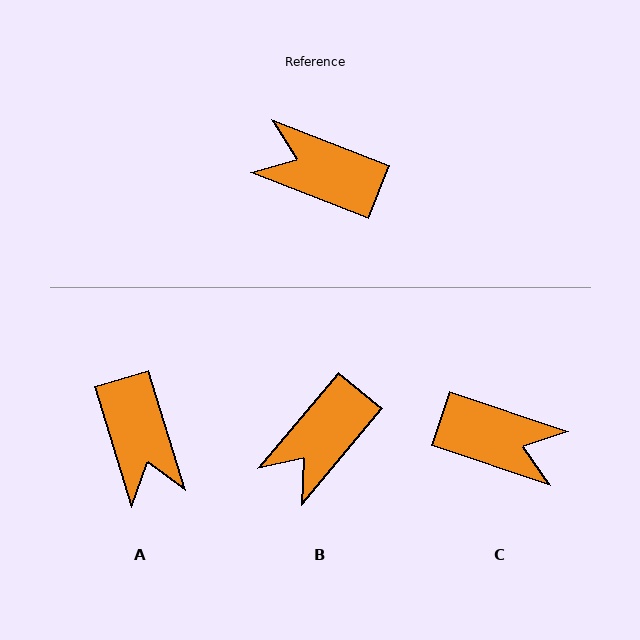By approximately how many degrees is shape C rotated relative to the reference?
Approximately 177 degrees clockwise.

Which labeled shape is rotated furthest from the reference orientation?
C, about 177 degrees away.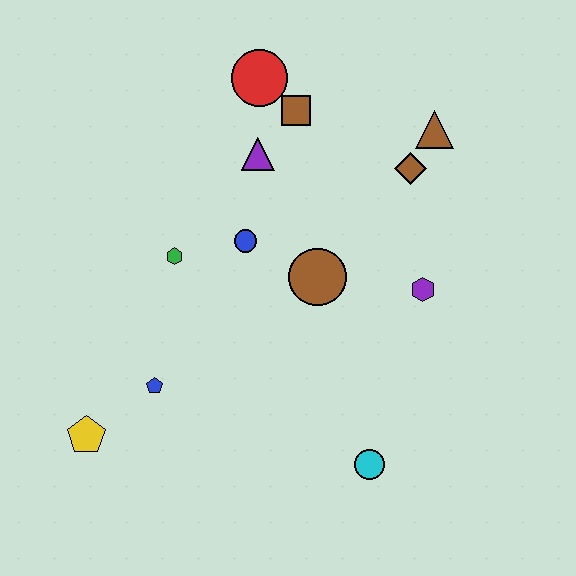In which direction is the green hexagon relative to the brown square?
The green hexagon is below the brown square.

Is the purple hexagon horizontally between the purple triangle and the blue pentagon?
No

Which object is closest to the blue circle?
The green hexagon is closest to the blue circle.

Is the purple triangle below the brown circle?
No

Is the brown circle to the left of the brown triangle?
Yes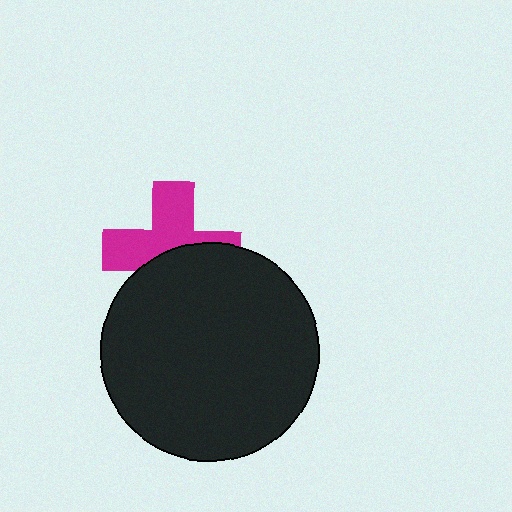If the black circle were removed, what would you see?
You would see the complete magenta cross.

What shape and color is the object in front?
The object in front is a black circle.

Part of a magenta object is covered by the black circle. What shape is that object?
It is a cross.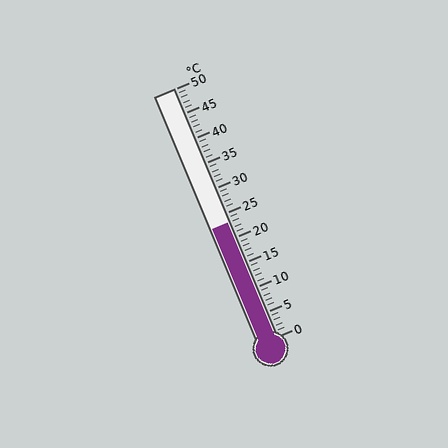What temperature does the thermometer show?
The thermometer shows approximately 23°C.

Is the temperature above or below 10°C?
The temperature is above 10°C.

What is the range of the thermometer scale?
The thermometer scale ranges from 0°C to 50°C.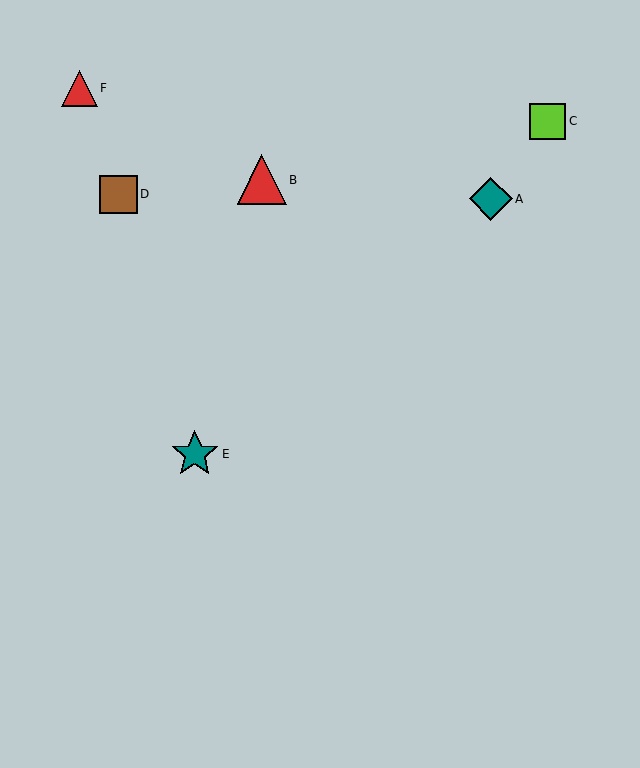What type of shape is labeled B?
Shape B is a red triangle.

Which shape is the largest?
The red triangle (labeled B) is the largest.